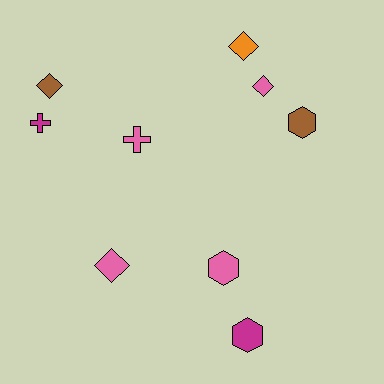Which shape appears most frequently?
Diamond, with 4 objects.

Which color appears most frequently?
Pink, with 4 objects.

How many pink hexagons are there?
There is 1 pink hexagon.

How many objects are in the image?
There are 9 objects.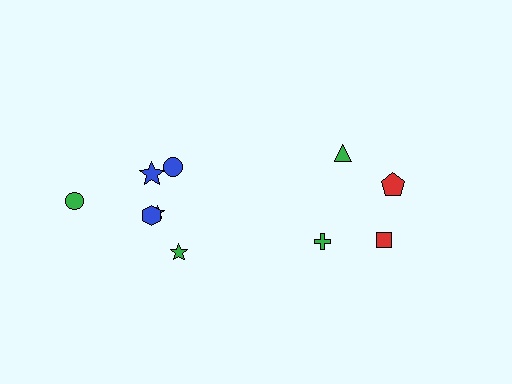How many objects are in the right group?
There are 4 objects.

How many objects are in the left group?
There are 6 objects.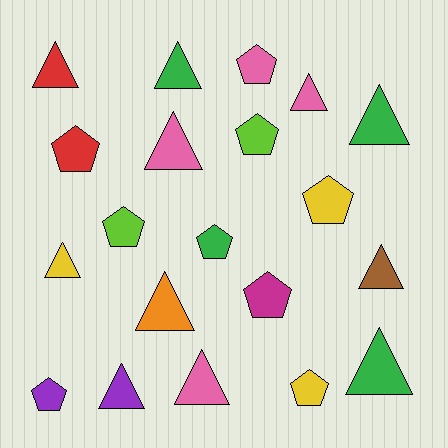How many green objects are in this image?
There are 4 green objects.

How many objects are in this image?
There are 20 objects.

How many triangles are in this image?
There are 11 triangles.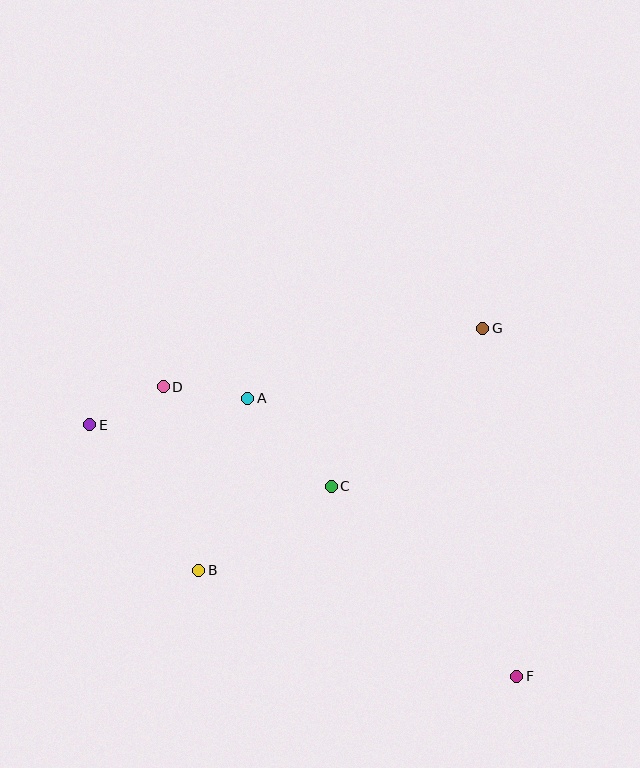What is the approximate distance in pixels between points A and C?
The distance between A and C is approximately 121 pixels.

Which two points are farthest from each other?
Points E and F are farthest from each other.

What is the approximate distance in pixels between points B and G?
The distance between B and G is approximately 373 pixels.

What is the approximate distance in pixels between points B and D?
The distance between B and D is approximately 187 pixels.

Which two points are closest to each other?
Points D and E are closest to each other.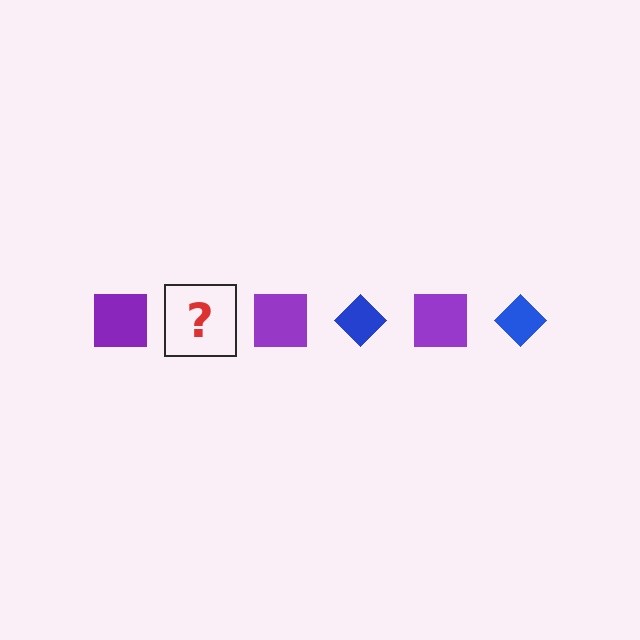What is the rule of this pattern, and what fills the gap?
The rule is that the pattern alternates between purple square and blue diamond. The gap should be filled with a blue diamond.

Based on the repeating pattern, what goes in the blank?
The blank should be a blue diamond.